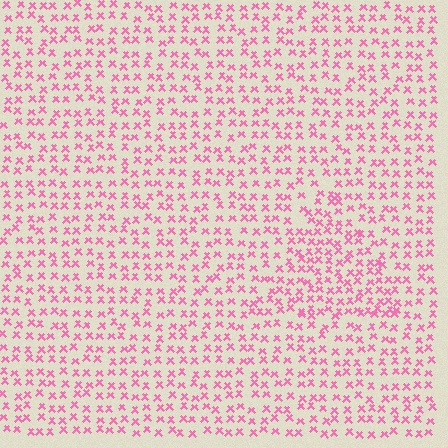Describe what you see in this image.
The image contains small pink elements arranged at two different densities. A triangle-shaped region is visible where the elements are more densely packed than the surrounding area.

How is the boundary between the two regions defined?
The boundary is defined by a change in element density (approximately 1.4x ratio). All elements are the same color, size, and shape.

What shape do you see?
I see a triangle.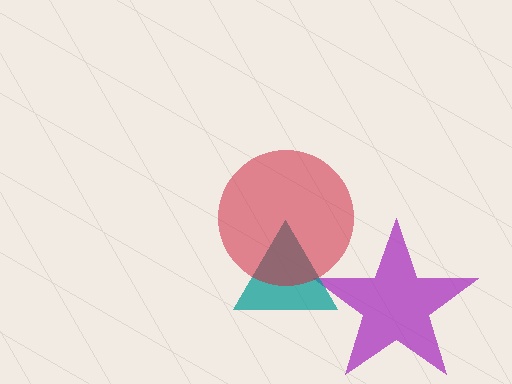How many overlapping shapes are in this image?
There are 3 overlapping shapes in the image.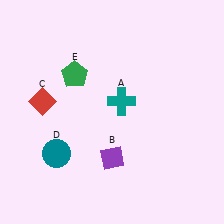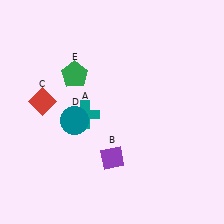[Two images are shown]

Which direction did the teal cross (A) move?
The teal cross (A) moved left.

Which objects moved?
The objects that moved are: the teal cross (A), the teal circle (D).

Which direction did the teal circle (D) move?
The teal circle (D) moved up.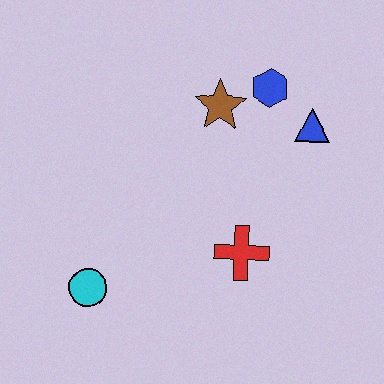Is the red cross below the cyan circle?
No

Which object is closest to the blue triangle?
The blue hexagon is closest to the blue triangle.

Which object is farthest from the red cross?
The blue hexagon is farthest from the red cross.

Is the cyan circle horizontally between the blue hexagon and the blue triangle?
No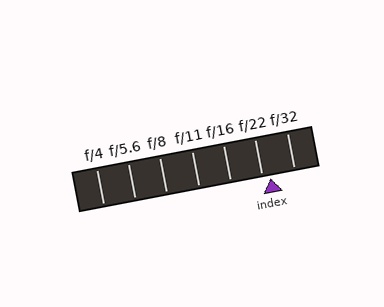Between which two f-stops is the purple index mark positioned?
The index mark is between f/22 and f/32.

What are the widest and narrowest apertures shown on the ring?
The widest aperture shown is f/4 and the narrowest is f/32.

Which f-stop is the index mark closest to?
The index mark is closest to f/22.